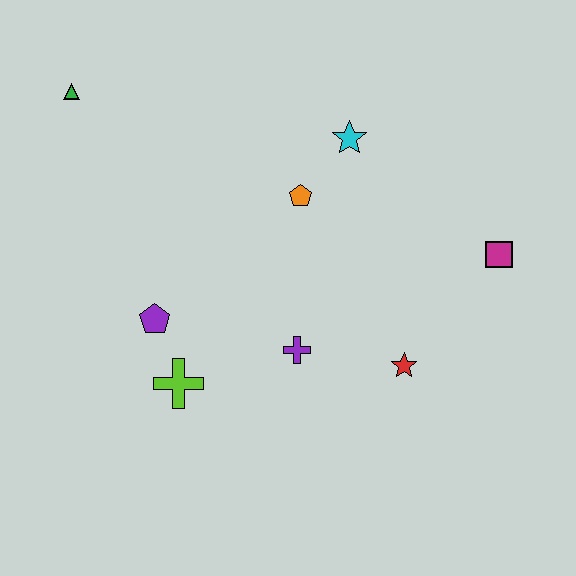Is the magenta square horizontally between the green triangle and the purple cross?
No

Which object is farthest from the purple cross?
The green triangle is farthest from the purple cross.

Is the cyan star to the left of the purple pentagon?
No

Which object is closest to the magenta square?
The red star is closest to the magenta square.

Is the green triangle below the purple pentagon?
No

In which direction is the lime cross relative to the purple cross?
The lime cross is to the left of the purple cross.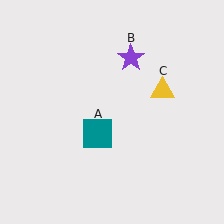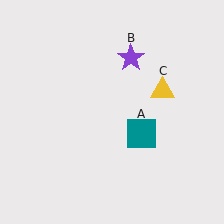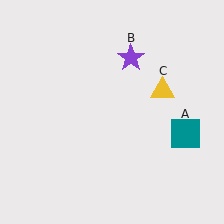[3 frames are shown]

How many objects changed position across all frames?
1 object changed position: teal square (object A).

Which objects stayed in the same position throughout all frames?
Purple star (object B) and yellow triangle (object C) remained stationary.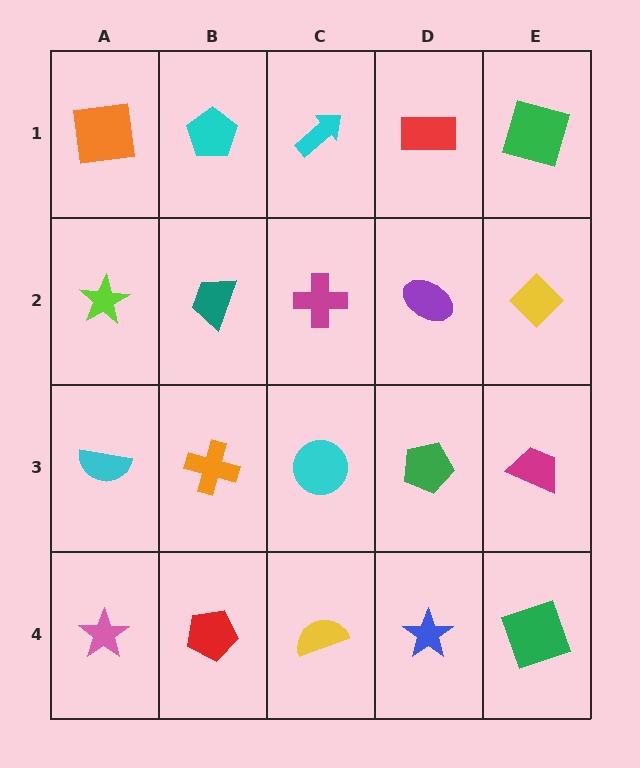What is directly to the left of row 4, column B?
A pink star.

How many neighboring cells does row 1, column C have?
3.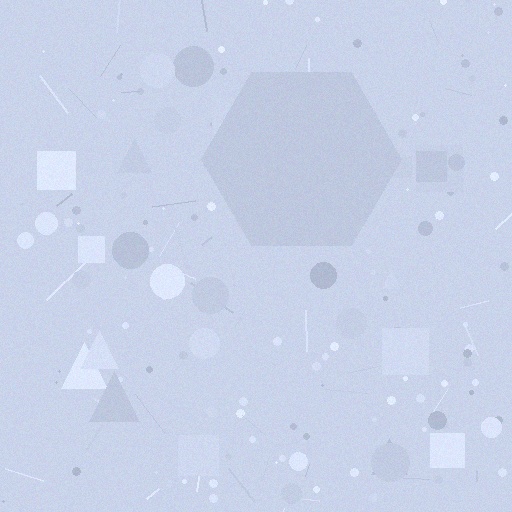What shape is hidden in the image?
A hexagon is hidden in the image.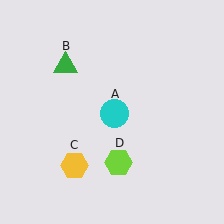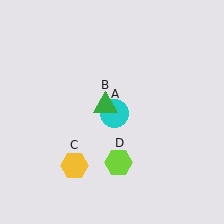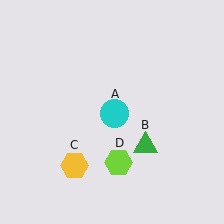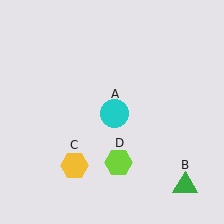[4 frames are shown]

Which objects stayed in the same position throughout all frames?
Cyan circle (object A) and yellow hexagon (object C) and lime hexagon (object D) remained stationary.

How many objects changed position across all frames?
1 object changed position: green triangle (object B).